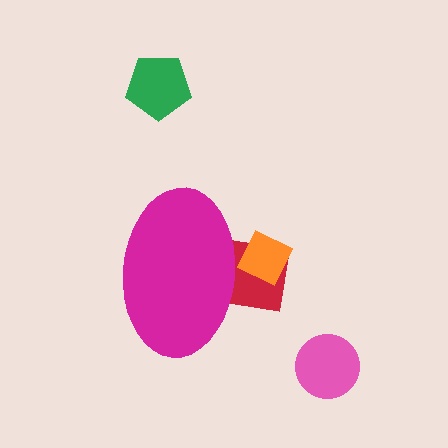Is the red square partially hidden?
Yes, the red square is partially hidden behind the magenta ellipse.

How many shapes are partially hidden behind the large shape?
2 shapes are partially hidden.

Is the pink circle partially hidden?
No, the pink circle is fully visible.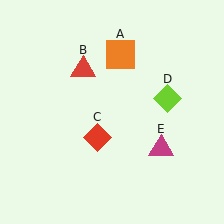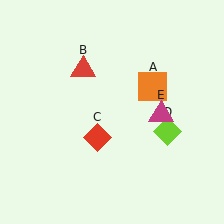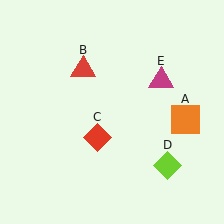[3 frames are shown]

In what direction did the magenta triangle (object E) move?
The magenta triangle (object E) moved up.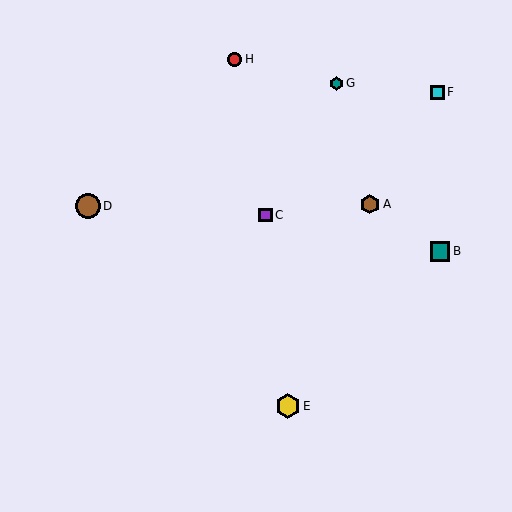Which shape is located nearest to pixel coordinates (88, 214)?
The brown circle (labeled D) at (88, 206) is nearest to that location.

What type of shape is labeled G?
Shape G is a teal hexagon.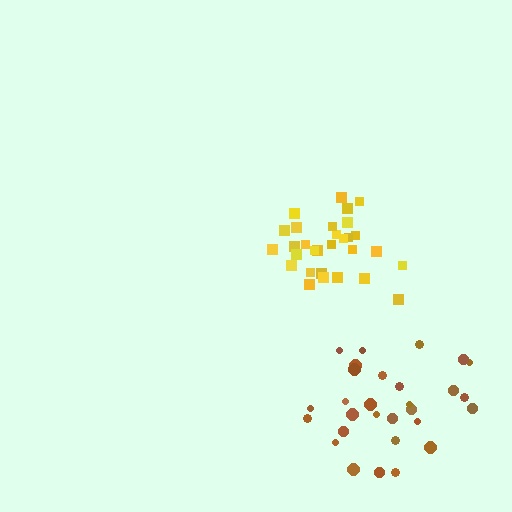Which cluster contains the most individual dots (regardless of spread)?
Yellow (30).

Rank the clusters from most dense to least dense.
yellow, brown.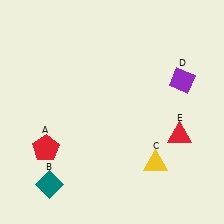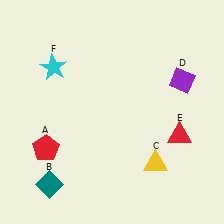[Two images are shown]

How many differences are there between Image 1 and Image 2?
There is 1 difference between the two images.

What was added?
A cyan star (F) was added in Image 2.